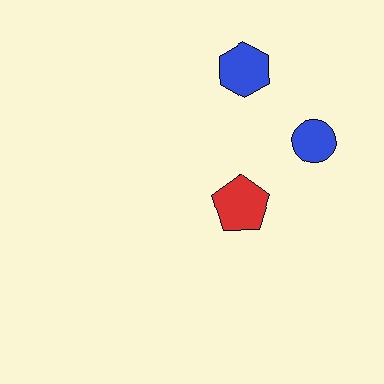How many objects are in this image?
There are 3 objects.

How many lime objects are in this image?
There are no lime objects.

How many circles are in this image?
There is 1 circle.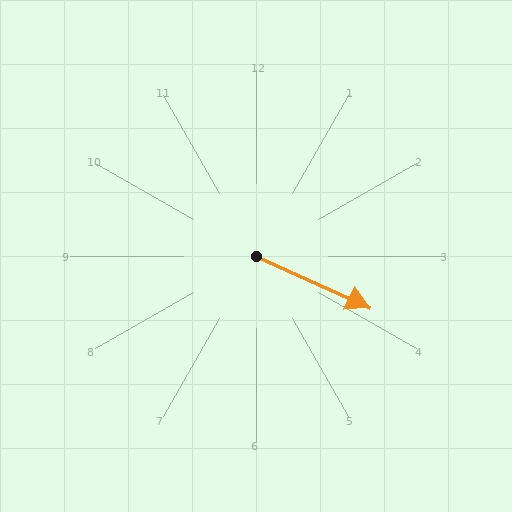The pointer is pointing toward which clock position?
Roughly 4 o'clock.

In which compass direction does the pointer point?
Southeast.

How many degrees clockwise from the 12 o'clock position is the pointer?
Approximately 114 degrees.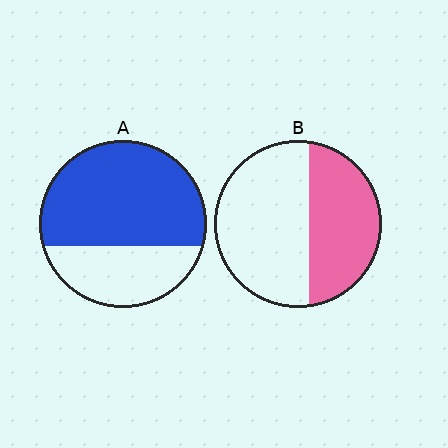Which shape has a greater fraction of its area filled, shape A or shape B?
Shape A.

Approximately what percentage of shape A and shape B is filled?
A is approximately 65% and B is approximately 40%.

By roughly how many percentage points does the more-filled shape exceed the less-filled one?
By roughly 25 percentage points (A over B).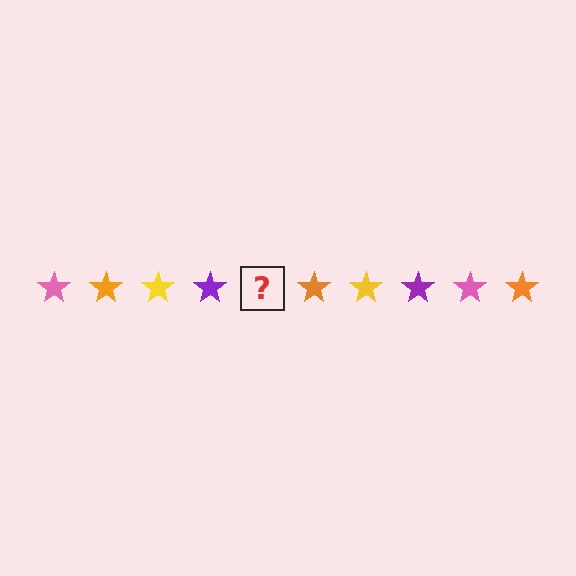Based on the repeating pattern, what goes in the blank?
The blank should be a pink star.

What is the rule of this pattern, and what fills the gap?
The rule is that the pattern cycles through pink, orange, yellow, purple stars. The gap should be filled with a pink star.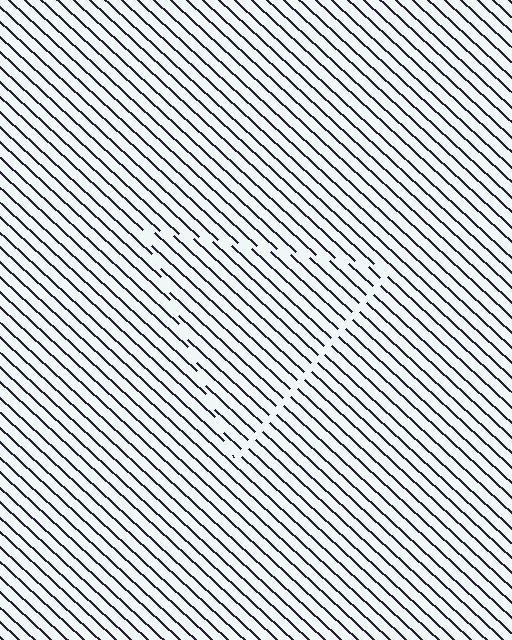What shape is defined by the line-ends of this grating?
An illusory triangle. The interior of the shape contains the same grating, shifted by half a period — the contour is defined by the phase discontinuity where line-ends from the inner and outer gratings abut.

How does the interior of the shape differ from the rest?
The interior of the shape contains the same grating, shifted by half a period — the contour is defined by the phase discontinuity where line-ends from the inner and outer gratings abut.